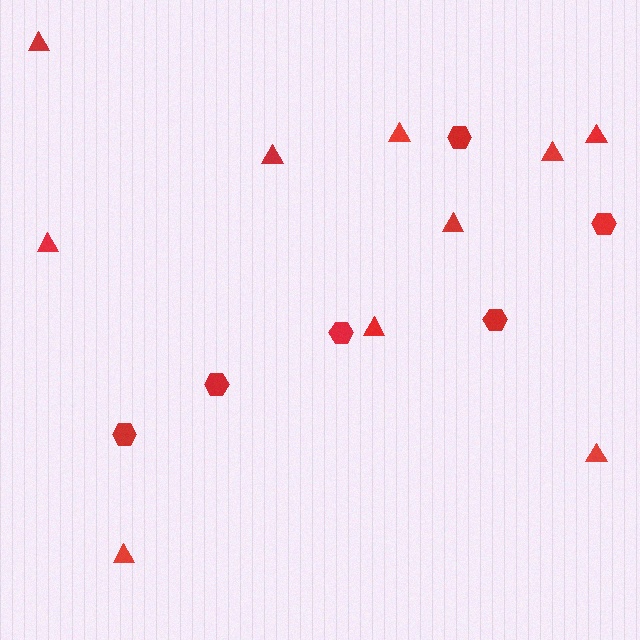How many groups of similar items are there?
There are 2 groups: one group of hexagons (6) and one group of triangles (10).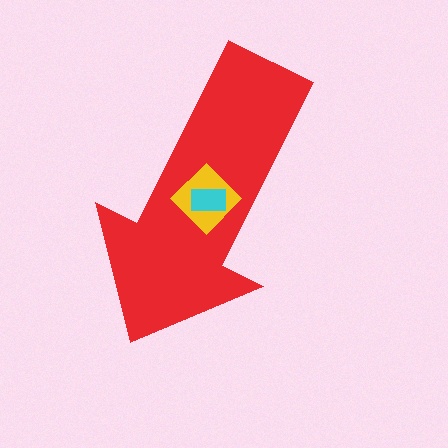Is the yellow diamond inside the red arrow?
Yes.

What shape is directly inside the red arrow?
The yellow diamond.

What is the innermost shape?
The cyan rectangle.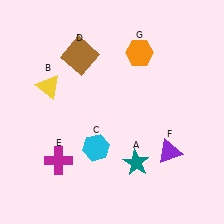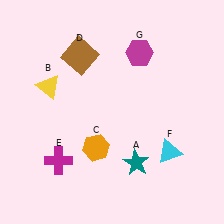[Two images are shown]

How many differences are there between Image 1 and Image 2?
There are 3 differences between the two images.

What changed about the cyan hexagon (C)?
In Image 1, C is cyan. In Image 2, it changed to orange.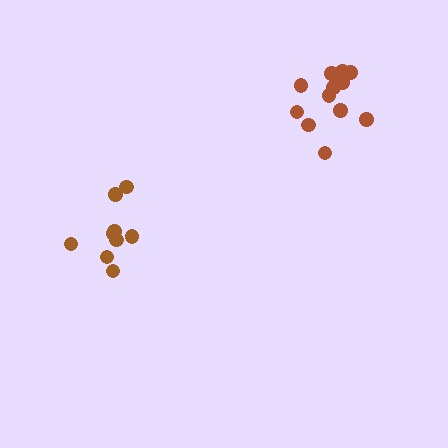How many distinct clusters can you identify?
There are 2 distinct clusters.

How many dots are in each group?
Group 1: 9 dots, Group 2: 12 dots (21 total).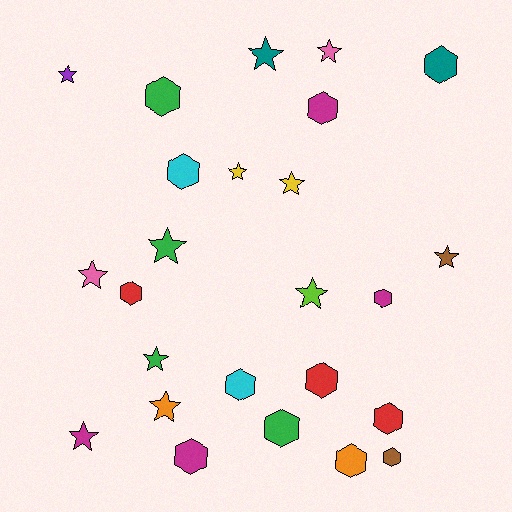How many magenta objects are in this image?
There are 4 magenta objects.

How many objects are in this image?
There are 25 objects.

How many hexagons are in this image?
There are 13 hexagons.